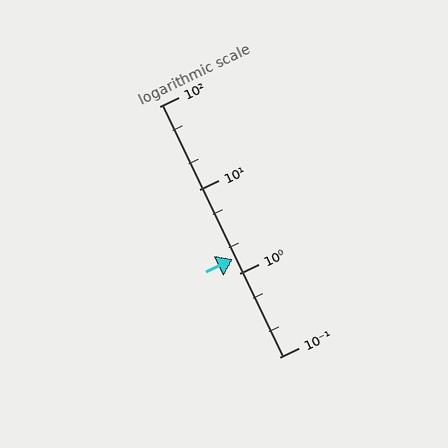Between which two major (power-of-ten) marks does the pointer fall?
The pointer is between 1 and 10.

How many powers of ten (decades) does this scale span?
The scale spans 3 decades, from 0.1 to 100.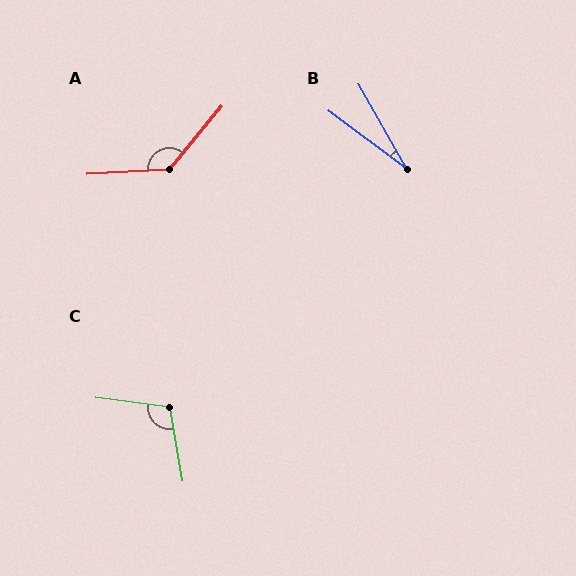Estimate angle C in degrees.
Approximately 107 degrees.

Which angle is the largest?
A, at approximately 132 degrees.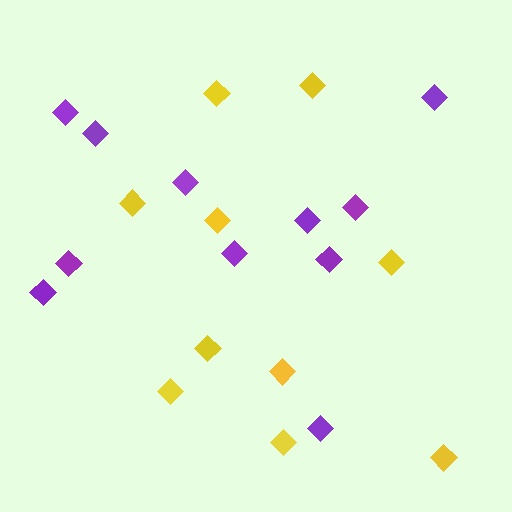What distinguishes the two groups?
There are 2 groups: one group of yellow diamonds (10) and one group of purple diamonds (11).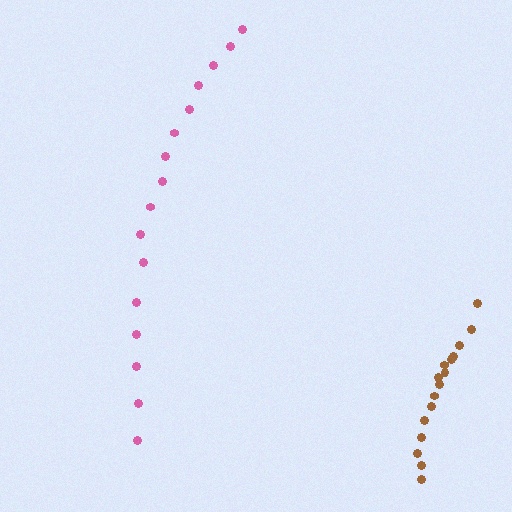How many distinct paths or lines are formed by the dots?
There are 2 distinct paths.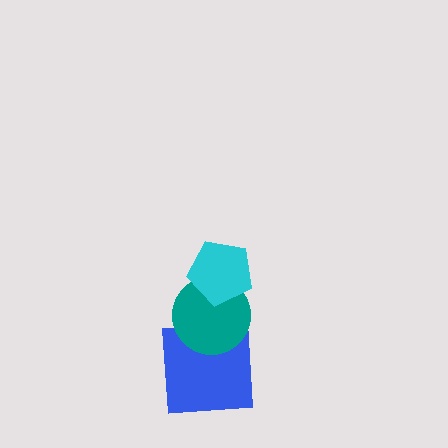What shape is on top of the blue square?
The teal circle is on top of the blue square.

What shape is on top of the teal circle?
The cyan pentagon is on top of the teal circle.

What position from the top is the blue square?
The blue square is 3rd from the top.